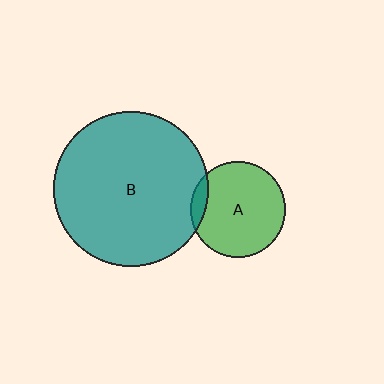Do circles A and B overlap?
Yes.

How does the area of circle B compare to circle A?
Approximately 2.6 times.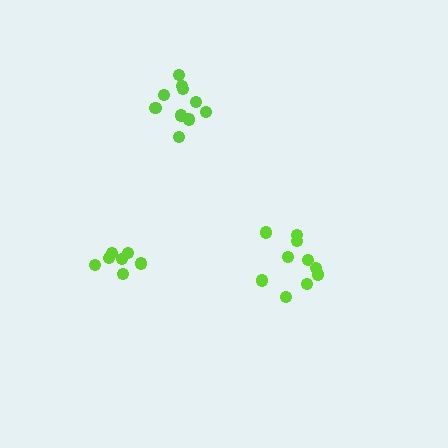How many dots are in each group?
Group 1: 10 dots, Group 2: 10 dots, Group 3: 7 dots (27 total).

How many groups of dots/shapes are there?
There are 3 groups.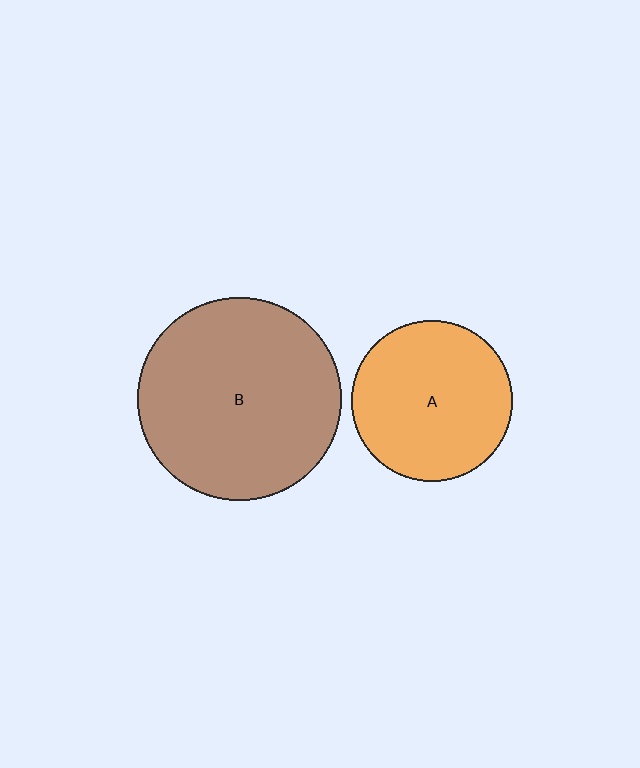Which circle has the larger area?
Circle B (brown).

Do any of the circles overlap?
No, none of the circles overlap.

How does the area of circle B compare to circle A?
Approximately 1.6 times.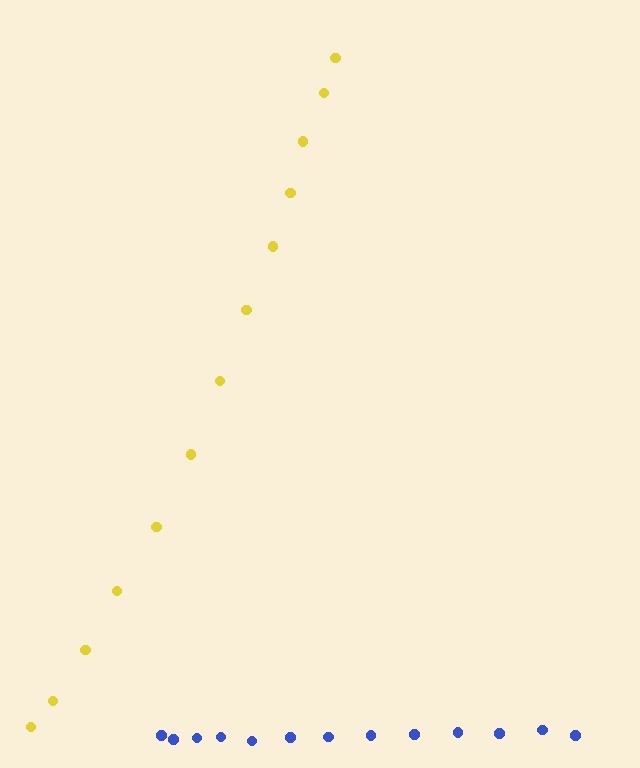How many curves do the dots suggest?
There are 2 distinct paths.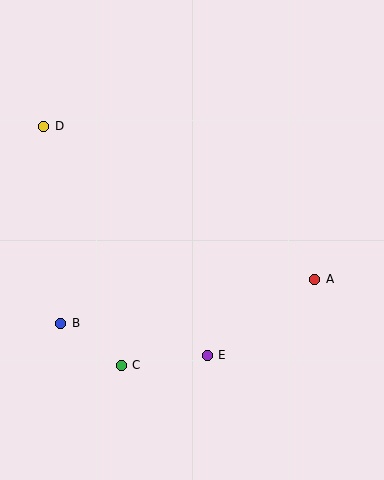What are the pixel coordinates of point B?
Point B is at (61, 323).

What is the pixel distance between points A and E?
The distance between A and E is 132 pixels.